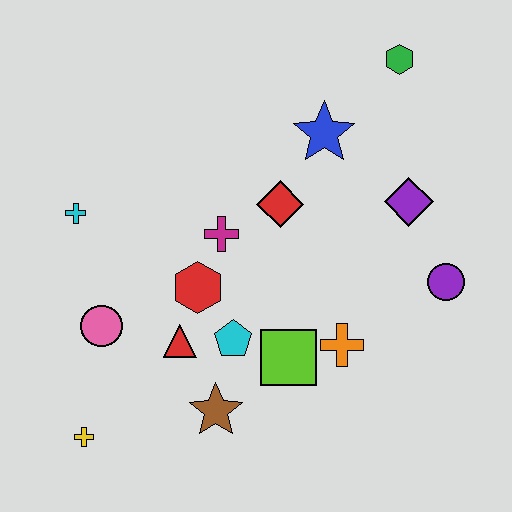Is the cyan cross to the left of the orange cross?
Yes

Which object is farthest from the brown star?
The green hexagon is farthest from the brown star.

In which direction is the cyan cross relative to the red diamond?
The cyan cross is to the left of the red diamond.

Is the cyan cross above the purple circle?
Yes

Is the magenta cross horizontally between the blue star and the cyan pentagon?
No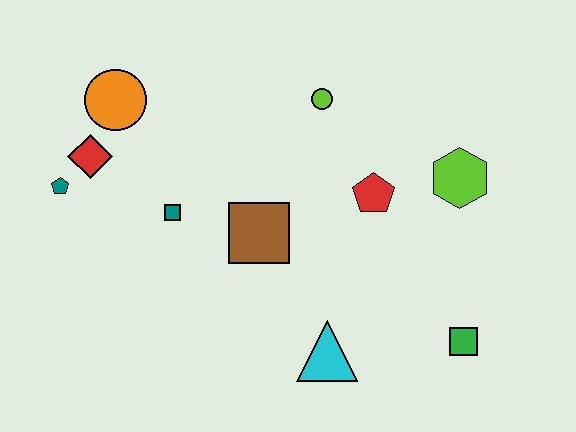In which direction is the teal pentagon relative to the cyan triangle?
The teal pentagon is to the left of the cyan triangle.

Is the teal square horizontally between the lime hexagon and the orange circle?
Yes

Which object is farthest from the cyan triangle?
The orange circle is farthest from the cyan triangle.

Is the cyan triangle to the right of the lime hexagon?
No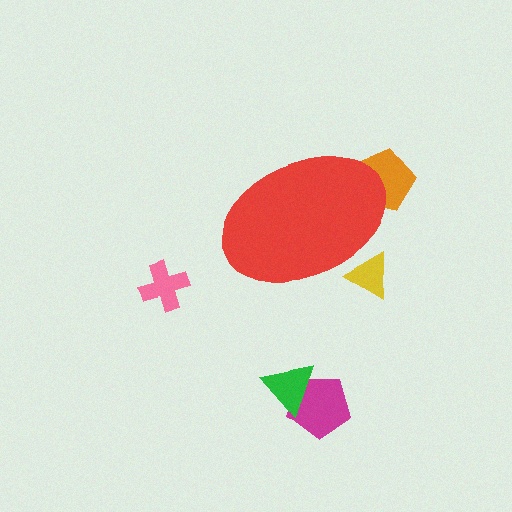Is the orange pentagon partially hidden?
Yes, the orange pentagon is partially hidden behind the red ellipse.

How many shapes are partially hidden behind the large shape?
2 shapes are partially hidden.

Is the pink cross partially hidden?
No, the pink cross is fully visible.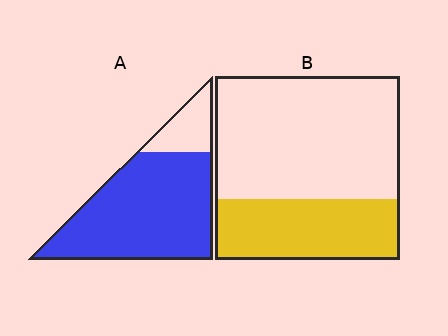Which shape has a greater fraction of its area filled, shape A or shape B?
Shape A.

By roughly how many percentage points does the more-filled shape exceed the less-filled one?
By roughly 50 percentage points (A over B).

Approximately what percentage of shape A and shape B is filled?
A is approximately 85% and B is approximately 35%.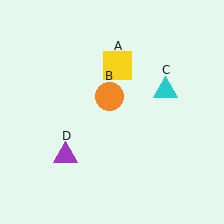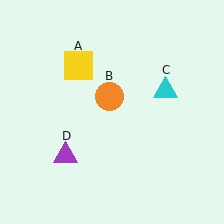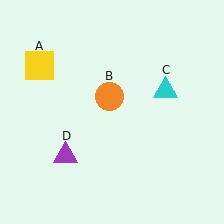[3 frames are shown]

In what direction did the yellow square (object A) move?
The yellow square (object A) moved left.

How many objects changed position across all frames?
1 object changed position: yellow square (object A).